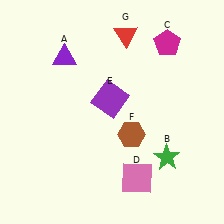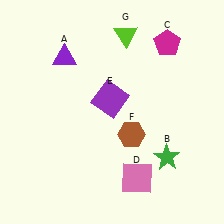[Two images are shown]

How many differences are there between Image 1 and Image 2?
There is 1 difference between the two images.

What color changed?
The triangle (G) changed from red in Image 1 to lime in Image 2.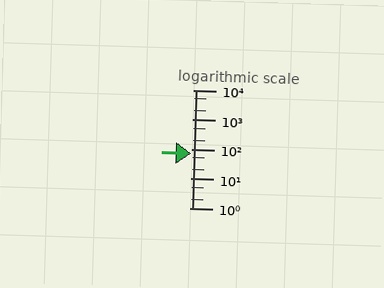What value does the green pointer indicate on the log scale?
The pointer indicates approximately 70.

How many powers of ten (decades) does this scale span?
The scale spans 4 decades, from 1 to 10000.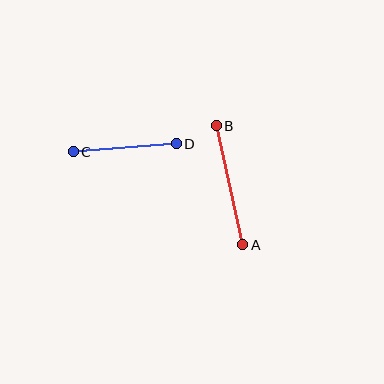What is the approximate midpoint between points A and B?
The midpoint is at approximately (229, 185) pixels.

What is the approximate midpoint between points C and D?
The midpoint is at approximately (125, 148) pixels.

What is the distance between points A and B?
The distance is approximately 122 pixels.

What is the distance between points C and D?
The distance is approximately 103 pixels.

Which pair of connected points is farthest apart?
Points A and B are farthest apart.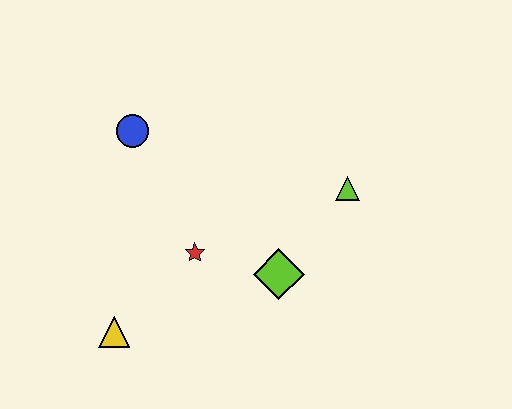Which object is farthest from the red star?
The lime triangle is farthest from the red star.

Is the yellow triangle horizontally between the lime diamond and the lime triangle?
No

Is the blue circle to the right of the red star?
No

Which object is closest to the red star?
The lime diamond is closest to the red star.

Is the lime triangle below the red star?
No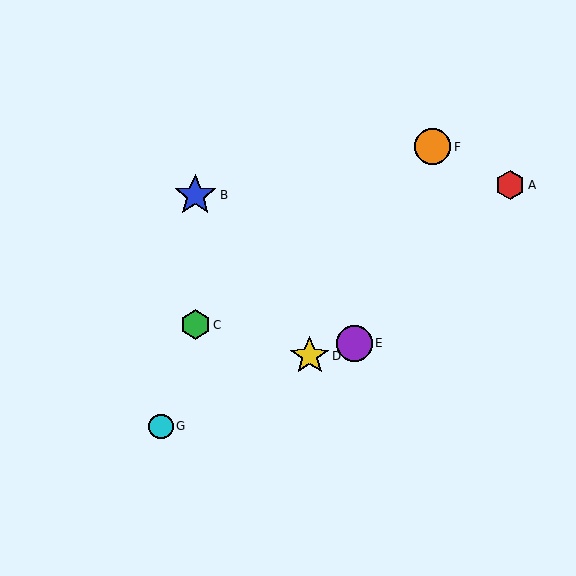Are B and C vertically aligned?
Yes, both are at x≈195.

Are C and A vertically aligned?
No, C is at x≈195 and A is at x≈510.